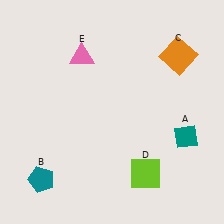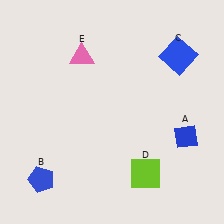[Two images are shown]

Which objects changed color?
A changed from teal to blue. B changed from teal to blue. C changed from orange to blue.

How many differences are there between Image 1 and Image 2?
There are 3 differences between the two images.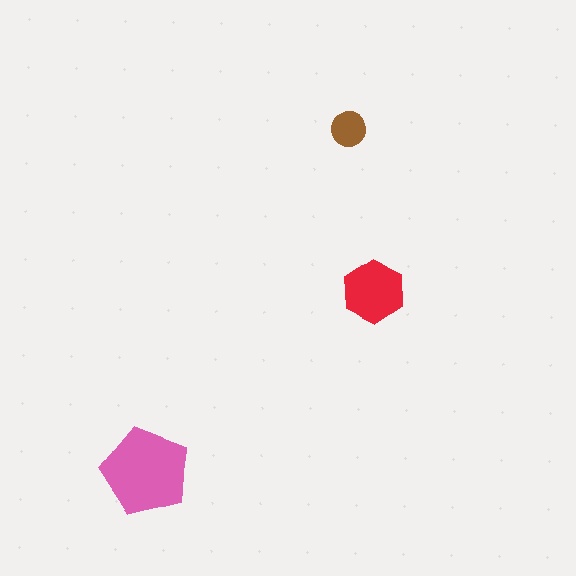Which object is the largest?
The pink pentagon.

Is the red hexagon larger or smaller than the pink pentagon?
Smaller.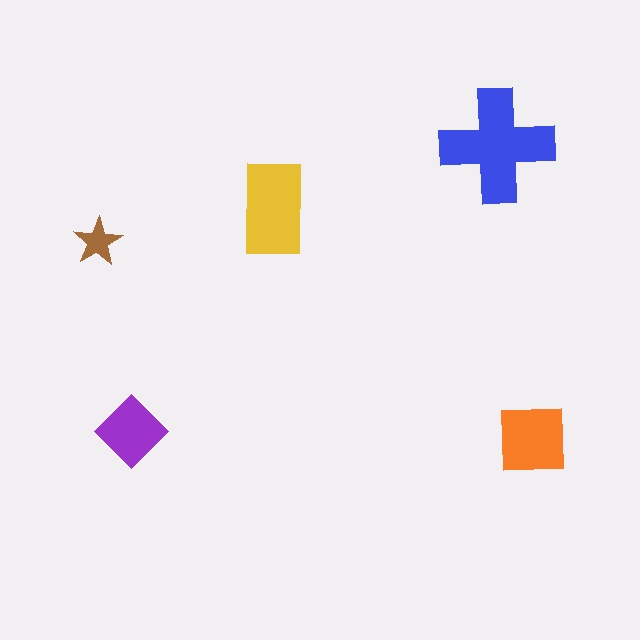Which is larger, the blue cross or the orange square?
The blue cross.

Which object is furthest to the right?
The orange square is rightmost.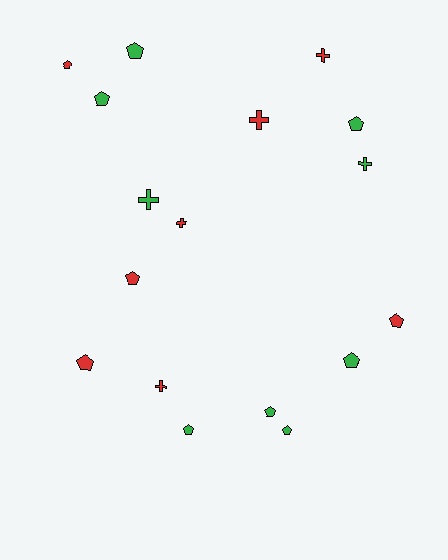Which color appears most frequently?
Green, with 9 objects.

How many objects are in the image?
There are 17 objects.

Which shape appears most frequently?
Pentagon, with 11 objects.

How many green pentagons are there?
There are 7 green pentagons.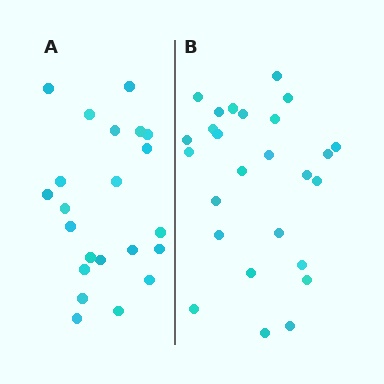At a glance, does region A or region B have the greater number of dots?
Region B (the right region) has more dots.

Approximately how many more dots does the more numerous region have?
Region B has about 4 more dots than region A.